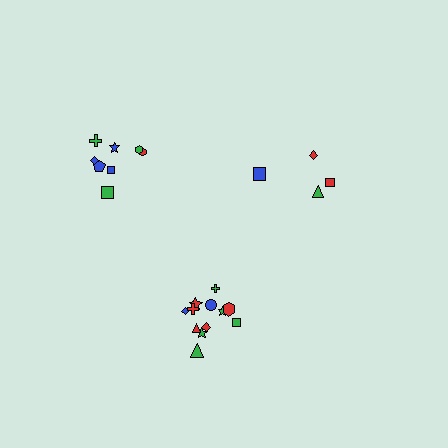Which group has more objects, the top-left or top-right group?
The top-left group.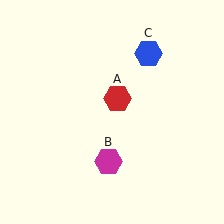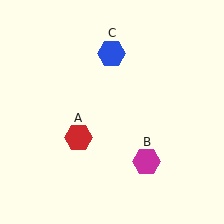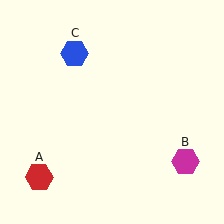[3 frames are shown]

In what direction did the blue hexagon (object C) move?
The blue hexagon (object C) moved left.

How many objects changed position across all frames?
3 objects changed position: red hexagon (object A), magenta hexagon (object B), blue hexagon (object C).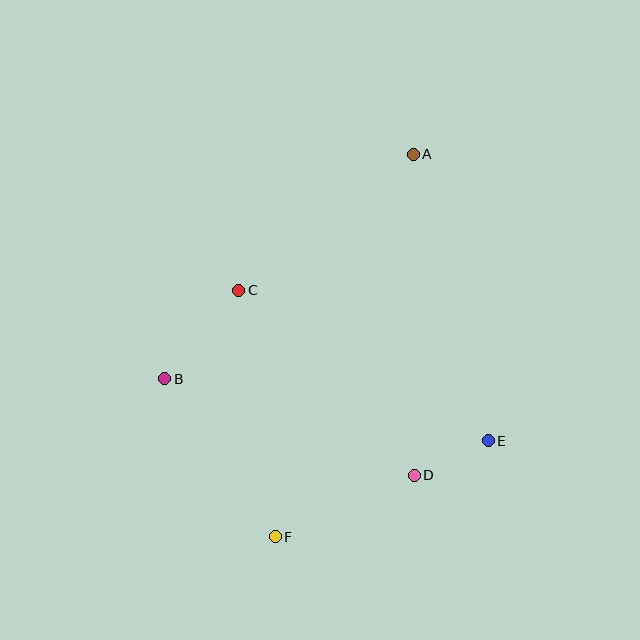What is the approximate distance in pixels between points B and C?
The distance between B and C is approximately 115 pixels.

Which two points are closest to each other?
Points D and E are closest to each other.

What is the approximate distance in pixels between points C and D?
The distance between C and D is approximately 255 pixels.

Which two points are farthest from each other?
Points A and F are farthest from each other.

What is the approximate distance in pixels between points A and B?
The distance between A and B is approximately 335 pixels.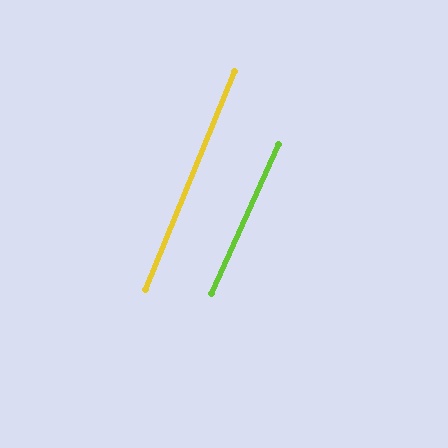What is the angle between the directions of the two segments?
Approximately 2 degrees.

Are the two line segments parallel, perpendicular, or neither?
Parallel — their directions differ by only 1.7°.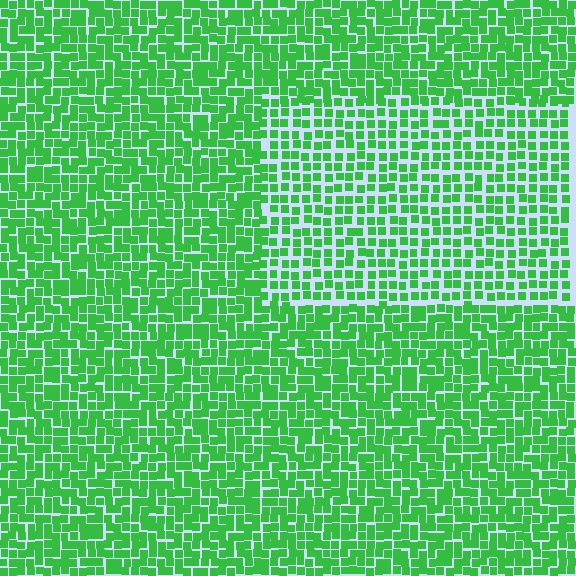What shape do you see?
I see a rectangle.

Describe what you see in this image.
The image contains small green elements arranged at two different densities. A rectangle-shaped region is visible where the elements are less densely packed than the surrounding area.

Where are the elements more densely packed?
The elements are more densely packed outside the rectangle boundary.